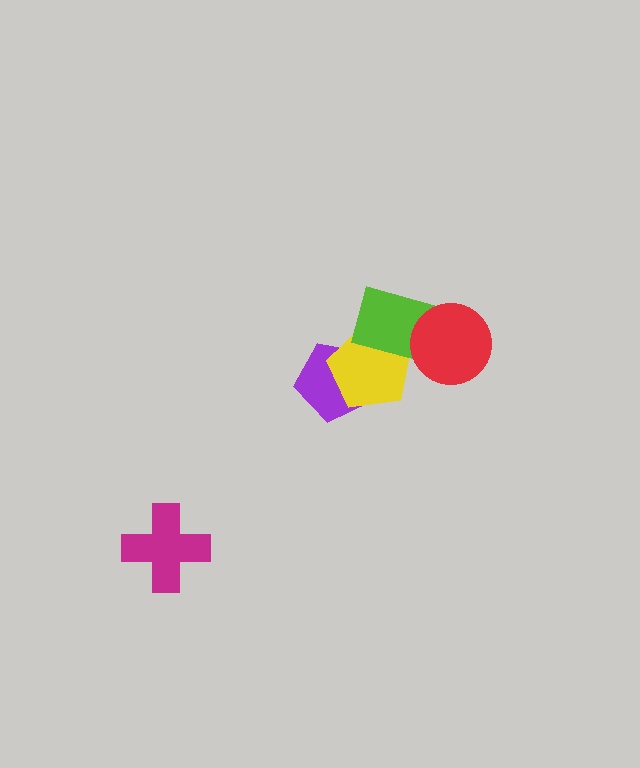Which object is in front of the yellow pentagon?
The lime rectangle is in front of the yellow pentagon.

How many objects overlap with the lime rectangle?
2 objects overlap with the lime rectangle.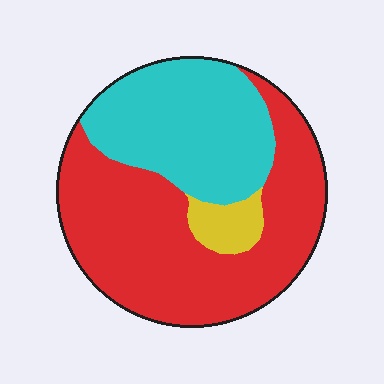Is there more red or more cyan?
Red.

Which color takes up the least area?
Yellow, at roughly 5%.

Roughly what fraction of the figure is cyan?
Cyan covers 35% of the figure.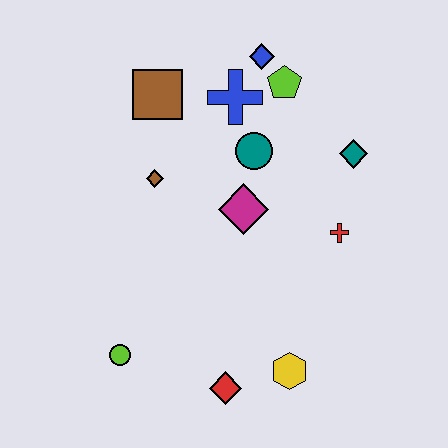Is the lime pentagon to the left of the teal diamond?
Yes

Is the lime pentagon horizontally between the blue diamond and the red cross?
Yes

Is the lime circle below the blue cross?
Yes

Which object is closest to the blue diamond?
The lime pentagon is closest to the blue diamond.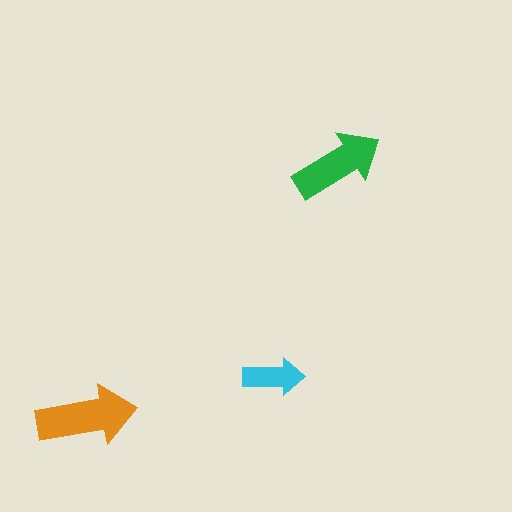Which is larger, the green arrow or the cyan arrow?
The green one.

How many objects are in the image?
There are 3 objects in the image.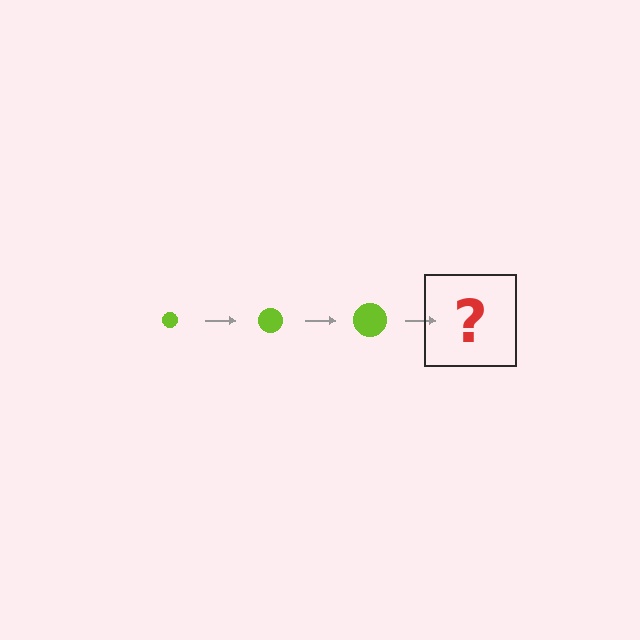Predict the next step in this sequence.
The next step is a lime circle, larger than the previous one.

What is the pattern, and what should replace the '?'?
The pattern is that the circle gets progressively larger each step. The '?' should be a lime circle, larger than the previous one.